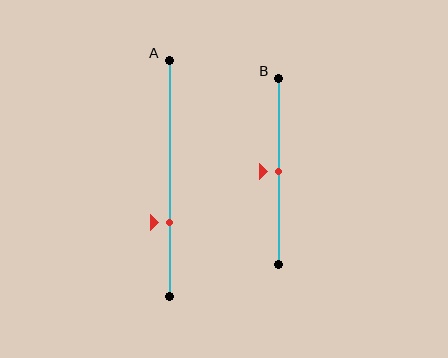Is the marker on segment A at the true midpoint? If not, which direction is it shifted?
No, the marker on segment A is shifted downward by about 19% of the segment length.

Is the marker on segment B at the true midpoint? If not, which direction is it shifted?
Yes, the marker on segment B is at the true midpoint.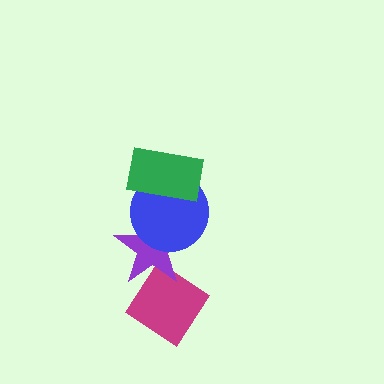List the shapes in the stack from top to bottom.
From top to bottom: the green rectangle, the blue circle, the purple star, the magenta diamond.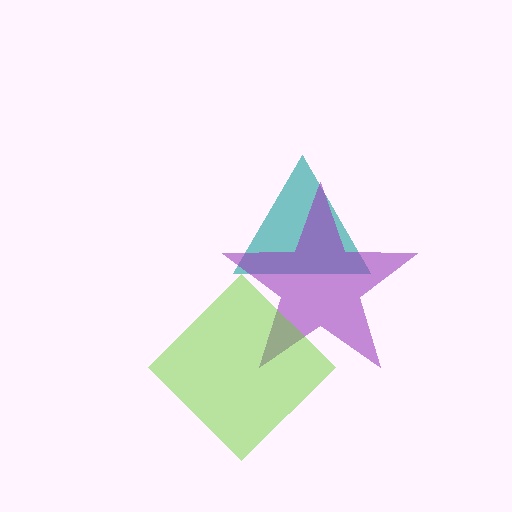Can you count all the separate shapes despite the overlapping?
Yes, there are 3 separate shapes.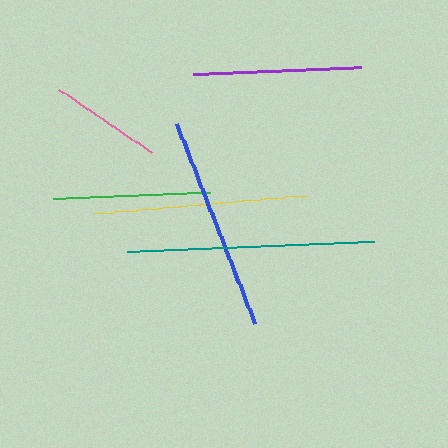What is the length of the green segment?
The green segment is approximately 157 pixels long.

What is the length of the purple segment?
The purple segment is approximately 168 pixels long.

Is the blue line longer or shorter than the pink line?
The blue line is longer than the pink line.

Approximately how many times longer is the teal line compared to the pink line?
The teal line is approximately 2.2 times the length of the pink line.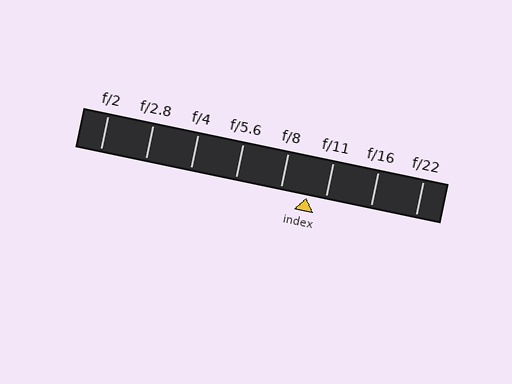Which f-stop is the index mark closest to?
The index mark is closest to f/11.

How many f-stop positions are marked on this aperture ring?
There are 8 f-stop positions marked.